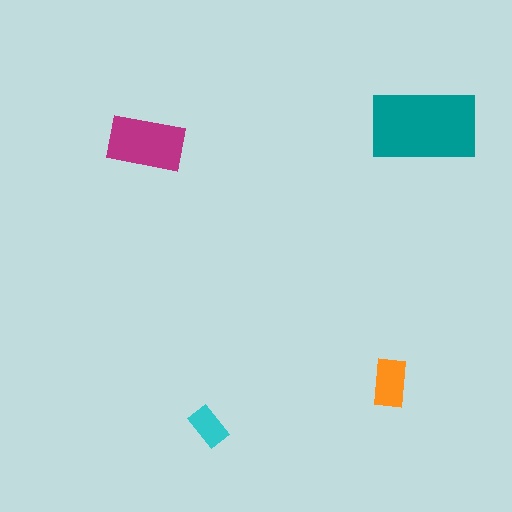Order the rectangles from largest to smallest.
the teal one, the magenta one, the orange one, the cyan one.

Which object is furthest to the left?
The magenta rectangle is leftmost.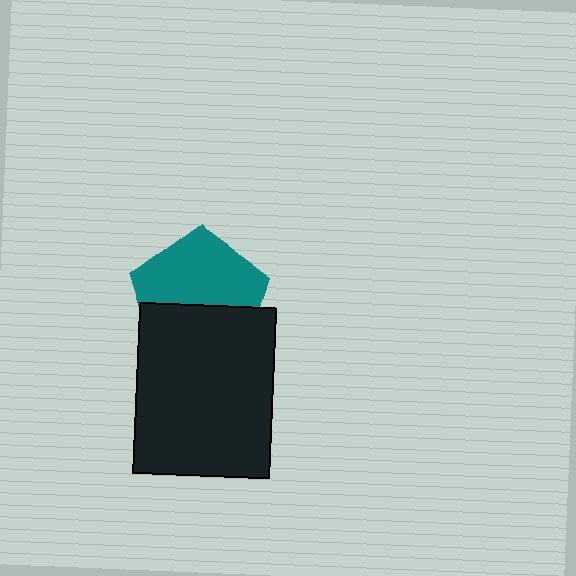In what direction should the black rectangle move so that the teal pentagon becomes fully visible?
The black rectangle should move down. That is the shortest direction to clear the overlap and leave the teal pentagon fully visible.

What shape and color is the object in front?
The object in front is a black rectangle.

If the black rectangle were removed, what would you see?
You would see the complete teal pentagon.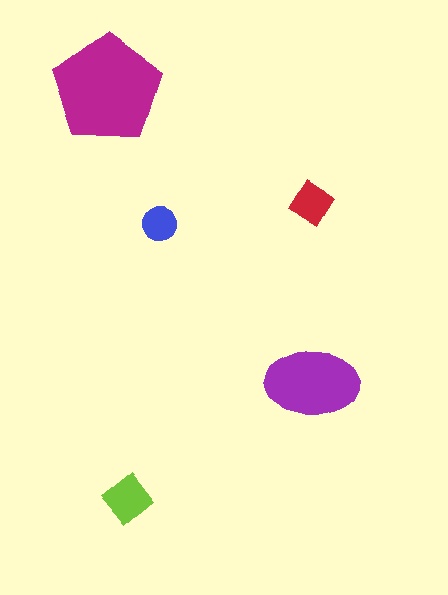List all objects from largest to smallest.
The magenta pentagon, the purple ellipse, the lime diamond, the red diamond, the blue circle.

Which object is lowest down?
The lime diamond is bottommost.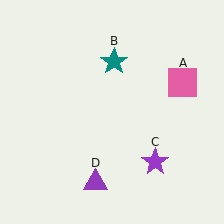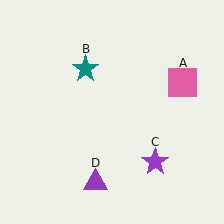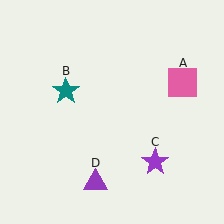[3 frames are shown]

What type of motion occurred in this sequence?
The teal star (object B) rotated counterclockwise around the center of the scene.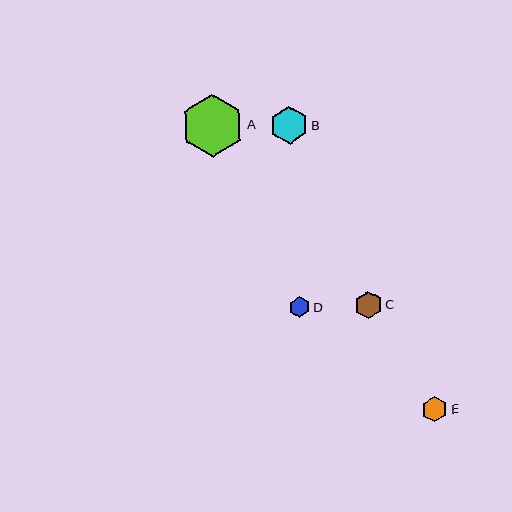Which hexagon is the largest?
Hexagon A is the largest with a size of approximately 63 pixels.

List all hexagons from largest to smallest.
From largest to smallest: A, B, C, E, D.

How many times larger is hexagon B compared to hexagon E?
Hexagon B is approximately 1.5 times the size of hexagon E.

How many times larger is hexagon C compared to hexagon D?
Hexagon C is approximately 1.3 times the size of hexagon D.